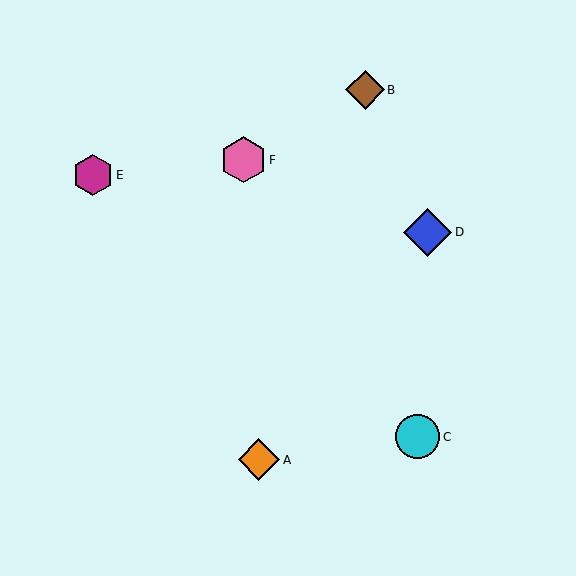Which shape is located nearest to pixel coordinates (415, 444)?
The cyan circle (labeled C) at (418, 437) is nearest to that location.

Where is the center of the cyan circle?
The center of the cyan circle is at (418, 437).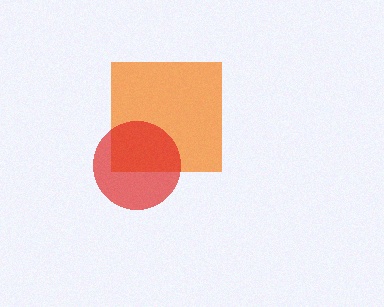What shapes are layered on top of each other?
The layered shapes are: an orange square, a red circle.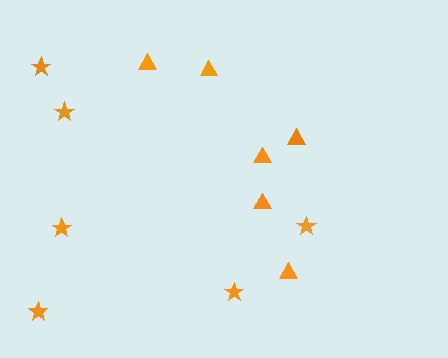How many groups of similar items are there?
There are 2 groups: one group of triangles (6) and one group of stars (6).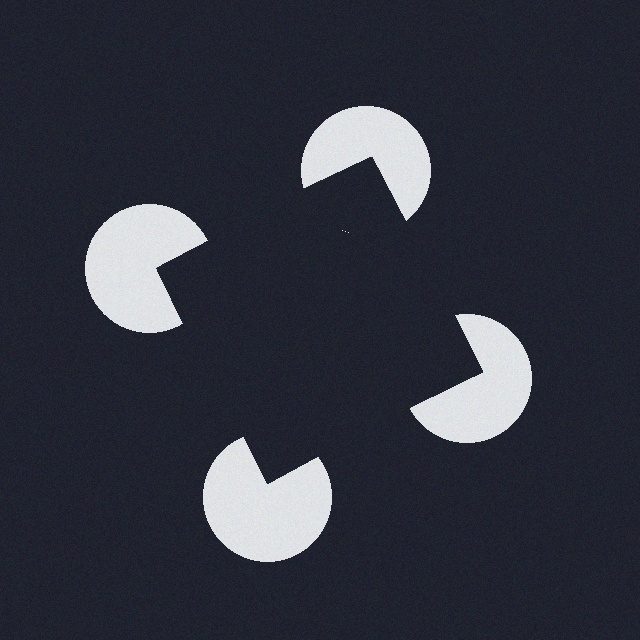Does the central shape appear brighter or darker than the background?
It typically appears slightly darker than the background, even though no actual brightness change is drawn.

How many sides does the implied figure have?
4 sides.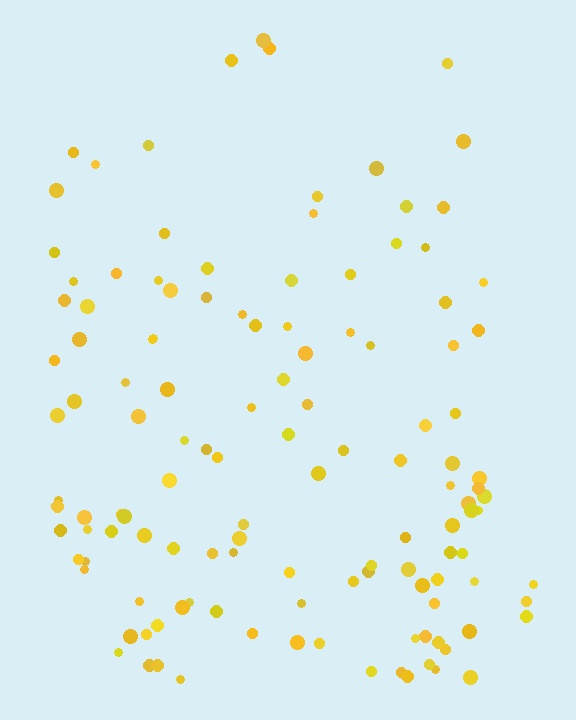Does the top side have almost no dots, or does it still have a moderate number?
Still a moderate number, just noticeably fewer than the bottom.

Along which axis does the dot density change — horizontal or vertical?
Vertical.